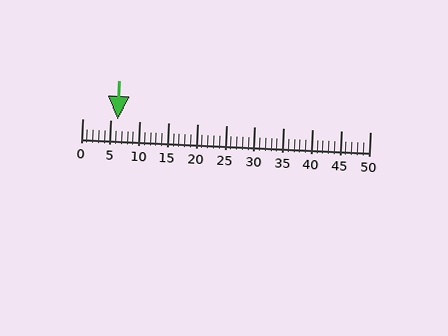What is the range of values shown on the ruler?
The ruler shows values from 0 to 50.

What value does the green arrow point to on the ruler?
The green arrow points to approximately 6.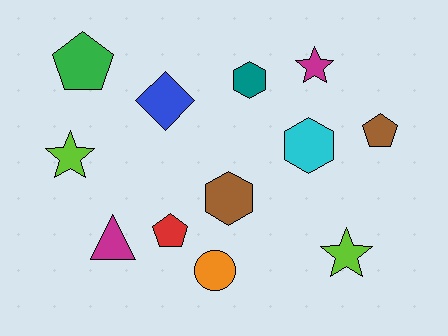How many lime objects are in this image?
There are 2 lime objects.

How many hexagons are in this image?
There are 3 hexagons.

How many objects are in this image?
There are 12 objects.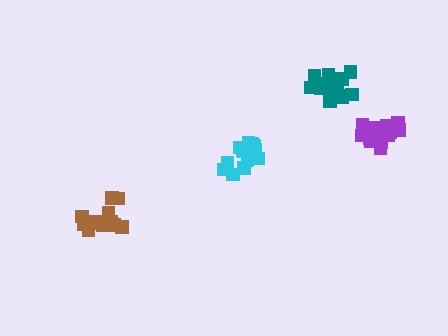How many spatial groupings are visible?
There are 4 spatial groupings.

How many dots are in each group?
Group 1: 16 dots, Group 2: 16 dots, Group 3: 18 dots, Group 4: 20 dots (70 total).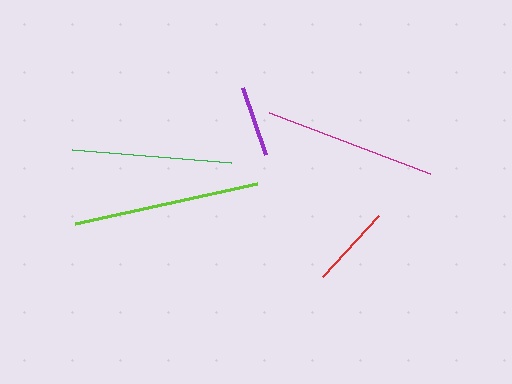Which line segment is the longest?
The lime line is the longest at approximately 186 pixels.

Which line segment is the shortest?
The purple line is the shortest at approximately 71 pixels.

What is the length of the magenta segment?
The magenta segment is approximately 172 pixels long.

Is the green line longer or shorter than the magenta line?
The magenta line is longer than the green line.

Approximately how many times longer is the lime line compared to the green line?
The lime line is approximately 1.2 times the length of the green line.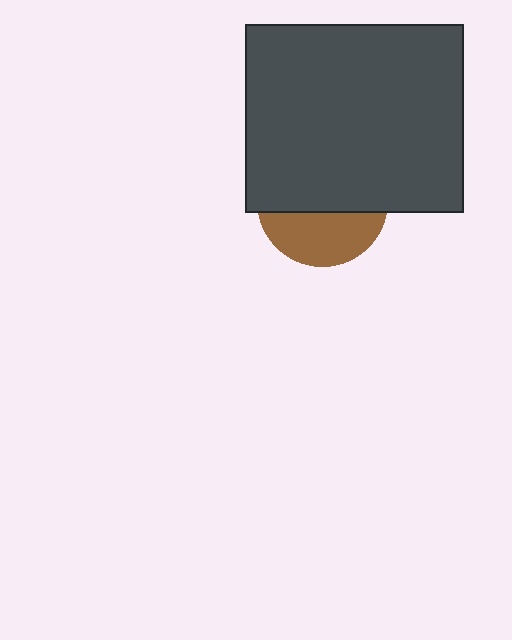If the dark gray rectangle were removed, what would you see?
You would see the complete brown circle.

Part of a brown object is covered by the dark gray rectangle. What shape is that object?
It is a circle.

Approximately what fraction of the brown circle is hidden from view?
Roughly 62% of the brown circle is hidden behind the dark gray rectangle.